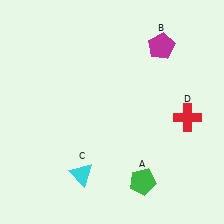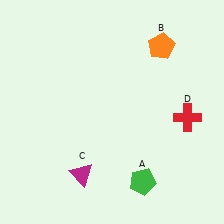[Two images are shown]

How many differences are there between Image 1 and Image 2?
There are 2 differences between the two images.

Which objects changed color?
B changed from magenta to orange. C changed from cyan to magenta.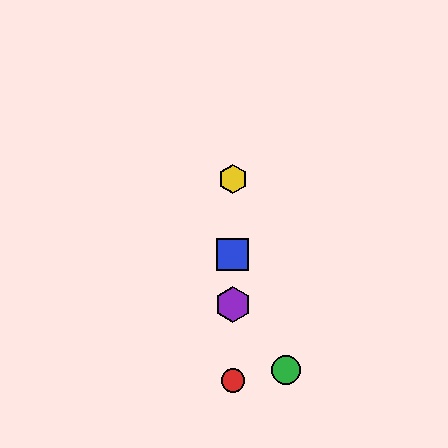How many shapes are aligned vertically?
4 shapes (the red circle, the blue square, the yellow hexagon, the purple hexagon) are aligned vertically.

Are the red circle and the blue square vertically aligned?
Yes, both are at x≈233.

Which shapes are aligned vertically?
The red circle, the blue square, the yellow hexagon, the purple hexagon are aligned vertically.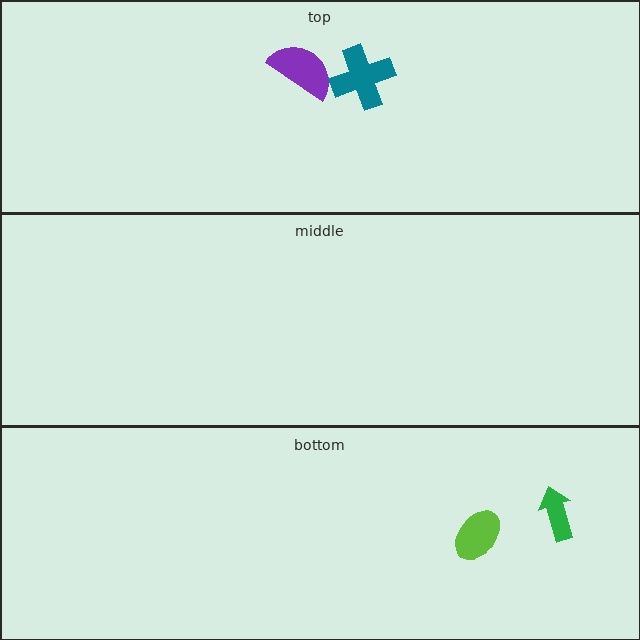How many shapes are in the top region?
2.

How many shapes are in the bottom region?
2.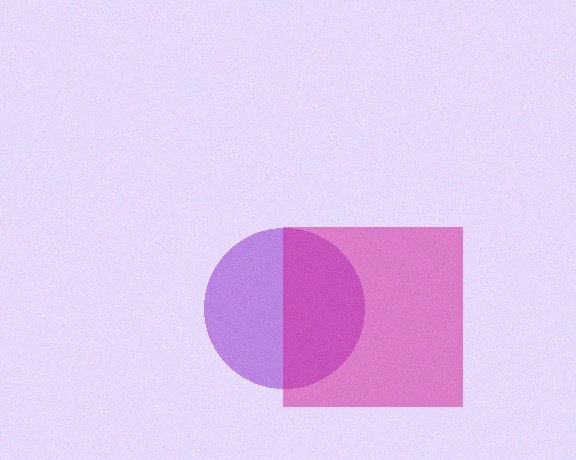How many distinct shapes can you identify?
There are 2 distinct shapes: a purple circle, a magenta square.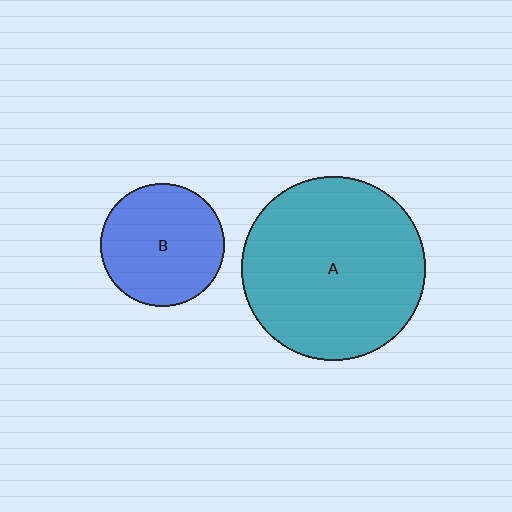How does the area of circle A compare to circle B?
Approximately 2.2 times.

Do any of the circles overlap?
No, none of the circles overlap.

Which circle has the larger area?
Circle A (teal).